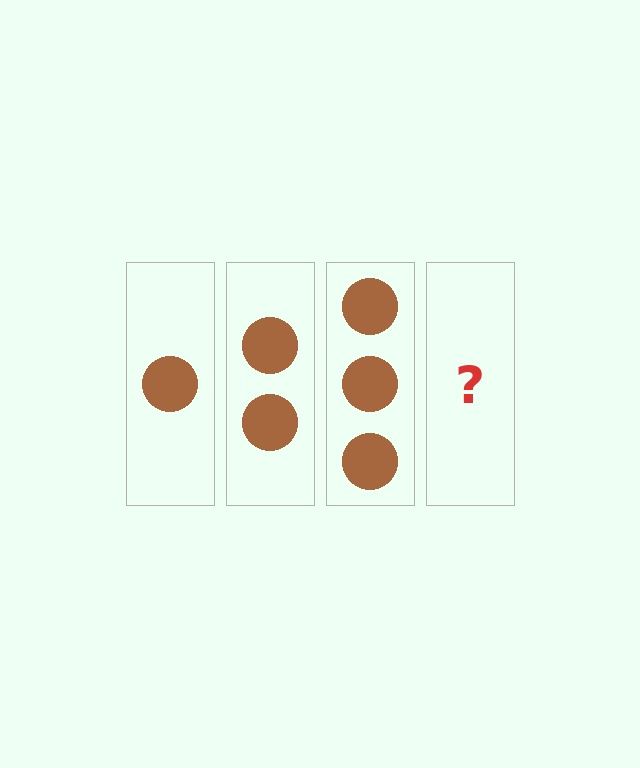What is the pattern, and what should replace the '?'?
The pattern is that each step adds one more circle. The '?' should be 4 circles.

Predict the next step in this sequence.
The next step is 4 circles.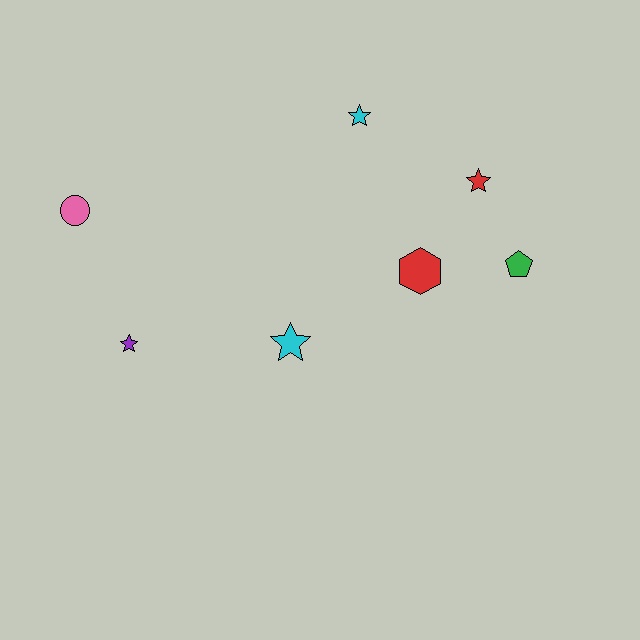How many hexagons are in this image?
There is 1 hexagon.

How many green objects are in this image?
There is 1 green object.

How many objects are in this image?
There are 7 objects.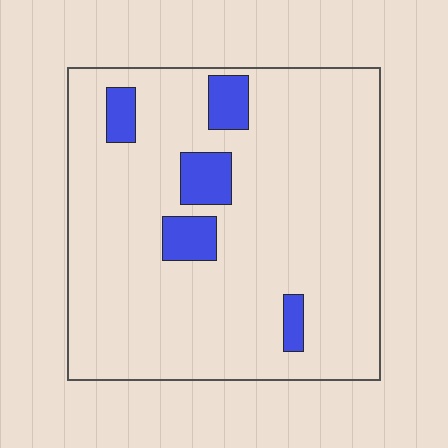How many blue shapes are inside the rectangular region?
5.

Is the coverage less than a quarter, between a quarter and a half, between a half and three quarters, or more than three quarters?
Less than a quarter.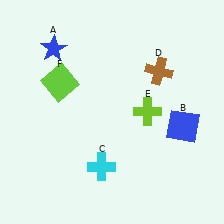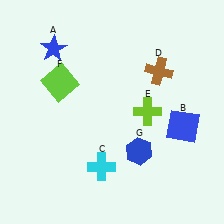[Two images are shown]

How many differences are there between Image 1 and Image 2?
There is 1 difference between the two images.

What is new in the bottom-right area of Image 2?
A blue hexagon (G) was added in the bottom-right area of Image 2.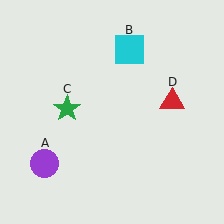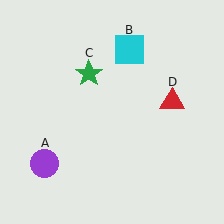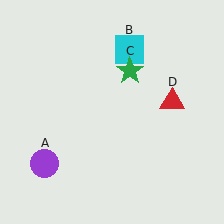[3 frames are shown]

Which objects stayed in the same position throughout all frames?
Purple circle (object A) and cyan square (object B) and red triangle (object D) remained stationary.